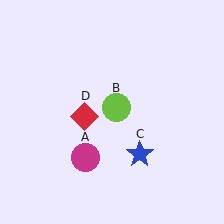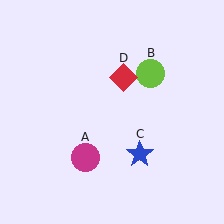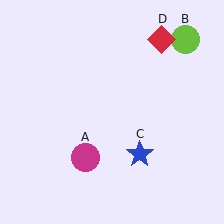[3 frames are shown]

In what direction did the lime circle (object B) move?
The lime circle (object B) moved up and to the right.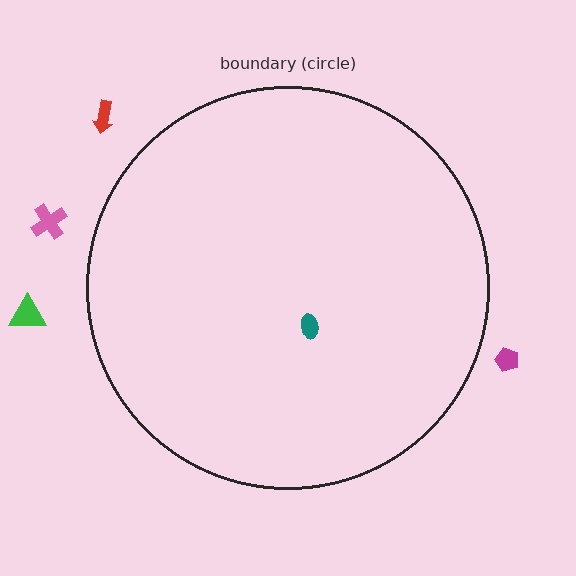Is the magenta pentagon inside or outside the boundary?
Outside.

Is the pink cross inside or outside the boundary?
Outside.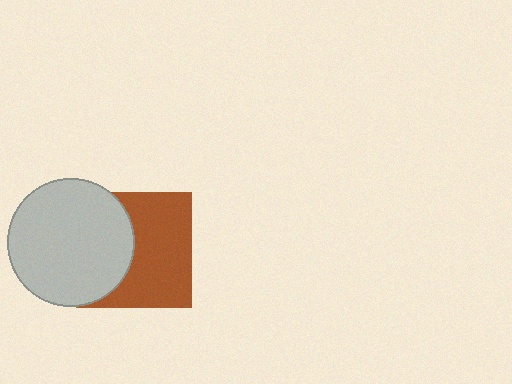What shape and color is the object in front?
The object in front is a light gray circle.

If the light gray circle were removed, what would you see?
You would see the complete brown square.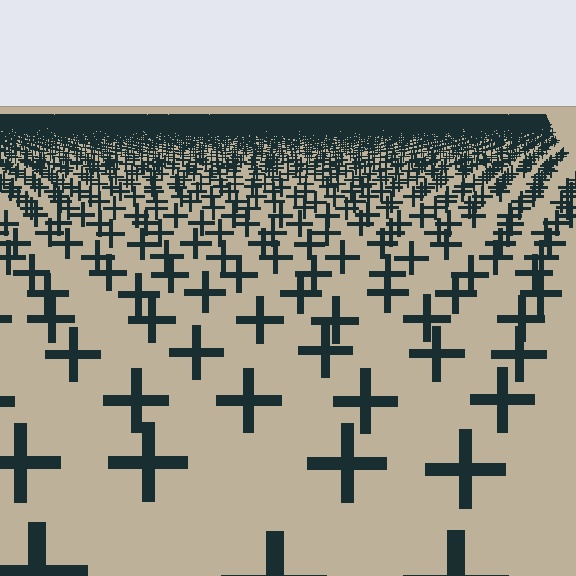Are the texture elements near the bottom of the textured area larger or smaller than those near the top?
Larger. Near the bottom, elements are closer to the viewer and appear at a bigger on-screen size.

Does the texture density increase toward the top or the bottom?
Density increases toward the top.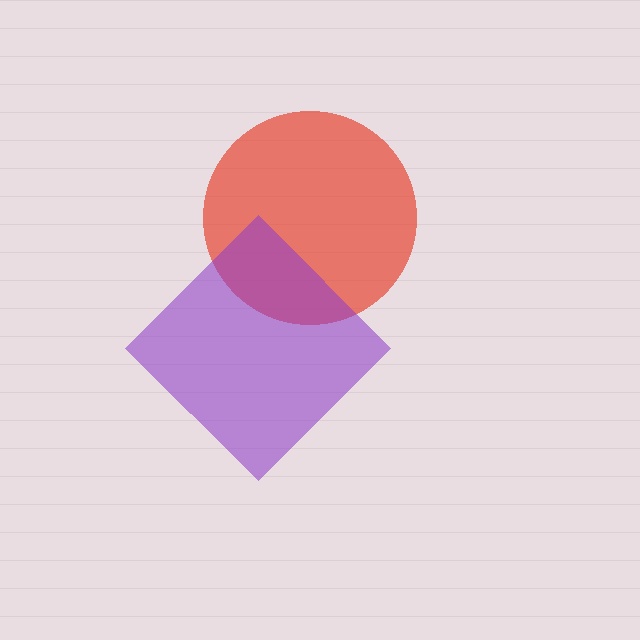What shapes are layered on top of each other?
The layered shapes are: a red circle, a purple diamond.